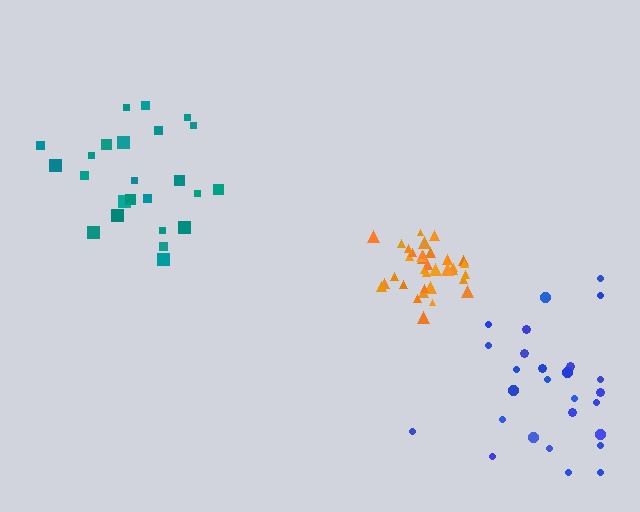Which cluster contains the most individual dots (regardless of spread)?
Orange (35).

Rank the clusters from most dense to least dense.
orange, teal, blue.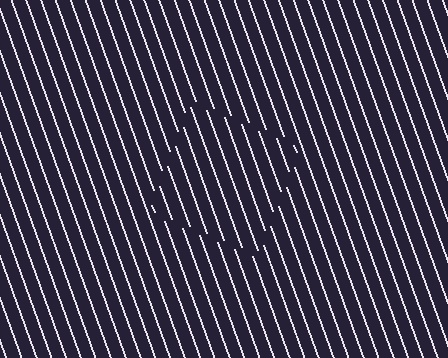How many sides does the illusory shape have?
4 sides — the line-ends trace a square.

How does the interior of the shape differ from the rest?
The interior of the shape contains the same grating, shifted by half a period — the contour is defined by the phase discontinuity where line-ends from the inner and outer gratings abut.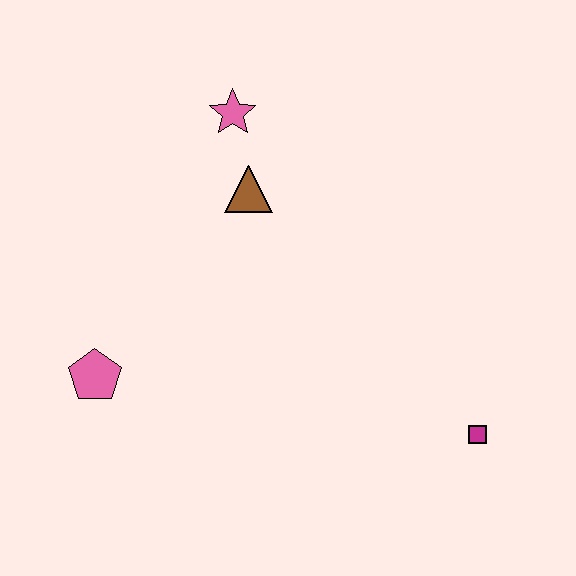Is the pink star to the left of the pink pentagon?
No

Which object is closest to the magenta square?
The brown triangle is closest to the magenta square.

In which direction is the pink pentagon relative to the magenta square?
The pink pentagon is to the left of the magenta square.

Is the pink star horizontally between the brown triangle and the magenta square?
No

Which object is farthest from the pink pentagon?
The magenta square is farthest from the pink pentagon.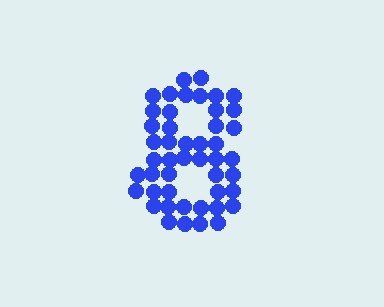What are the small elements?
The small elements are circles.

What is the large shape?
The large shape is the digit 8.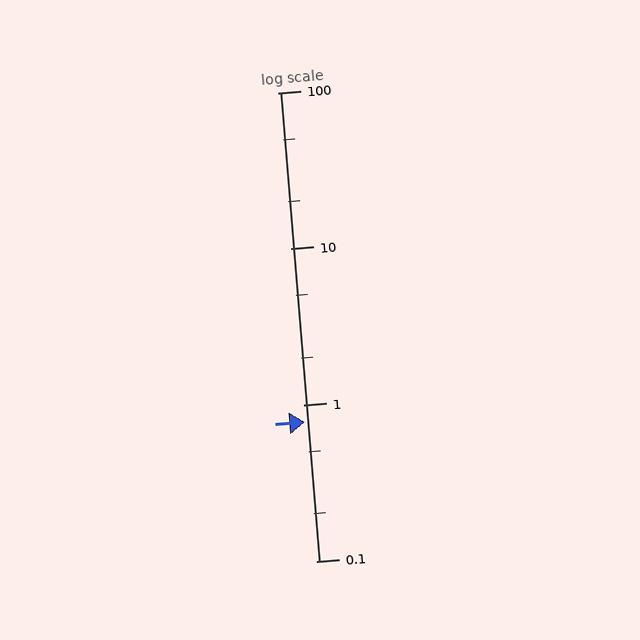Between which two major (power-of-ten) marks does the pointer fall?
The pointer is between 0.1 and 1.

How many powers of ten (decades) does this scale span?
The scale spans 3 decades, from 0.1 to 100.